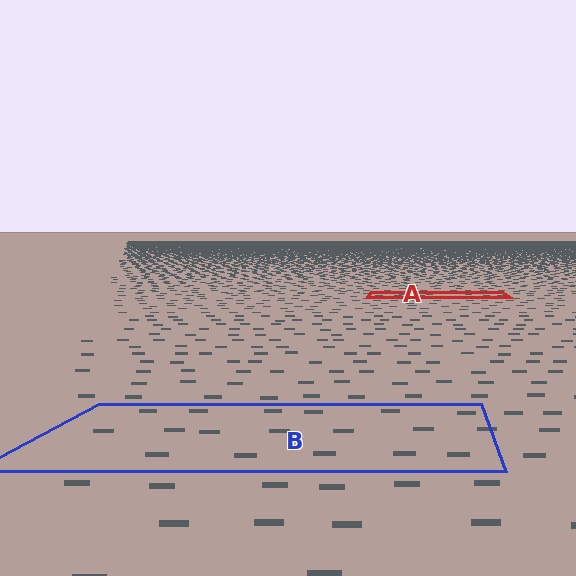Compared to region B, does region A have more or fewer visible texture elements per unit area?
Region A has more texture elements per unit area — they are packed more densely because it is farther away.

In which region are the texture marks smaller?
The texture marks are smaller in region A, because it is farther away.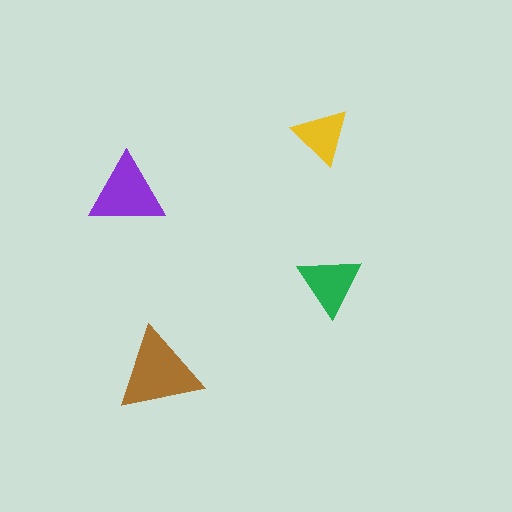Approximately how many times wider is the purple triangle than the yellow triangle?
About 1.5 times wider.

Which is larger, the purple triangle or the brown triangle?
The brown one.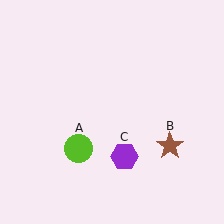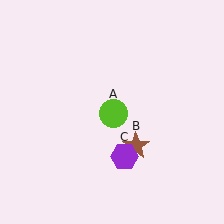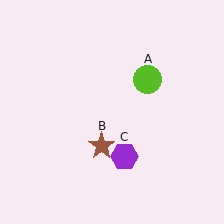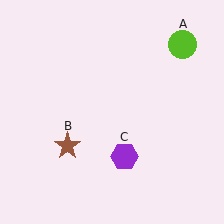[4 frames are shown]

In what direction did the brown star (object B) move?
The brown star (object B) moved left.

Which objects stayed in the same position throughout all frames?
Purple hexagon (object C) remained stationary.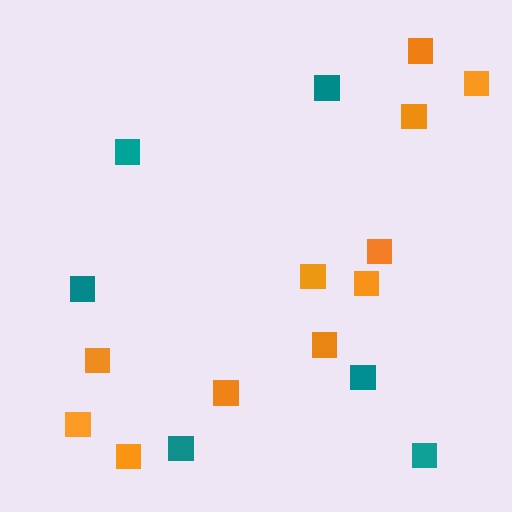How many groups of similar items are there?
There are 2 groups: one group of teal squares (6) and one group of orange squares (11).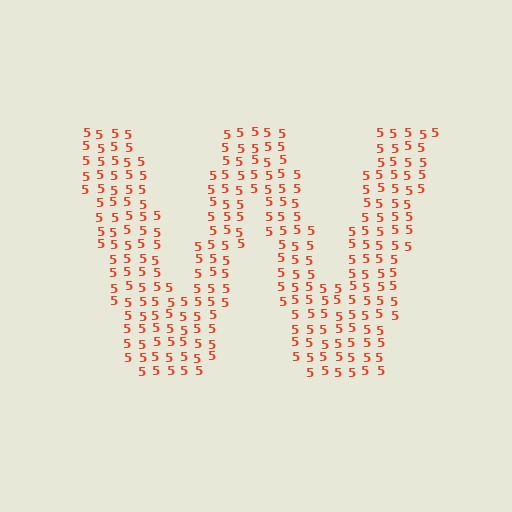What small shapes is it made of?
It is made of small digit 5's.